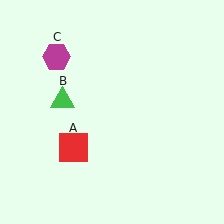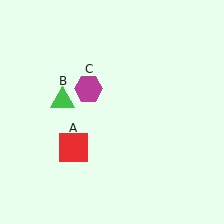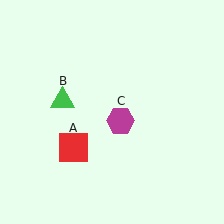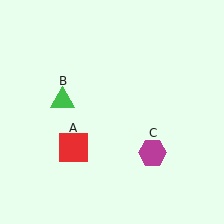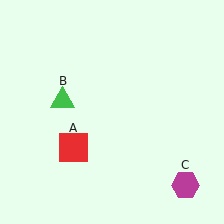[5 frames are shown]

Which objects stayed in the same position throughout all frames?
Red square (object A) and green triangle (object B) remained stationary.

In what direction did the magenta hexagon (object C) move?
The magenta hexagon (object C) moved down and to the right.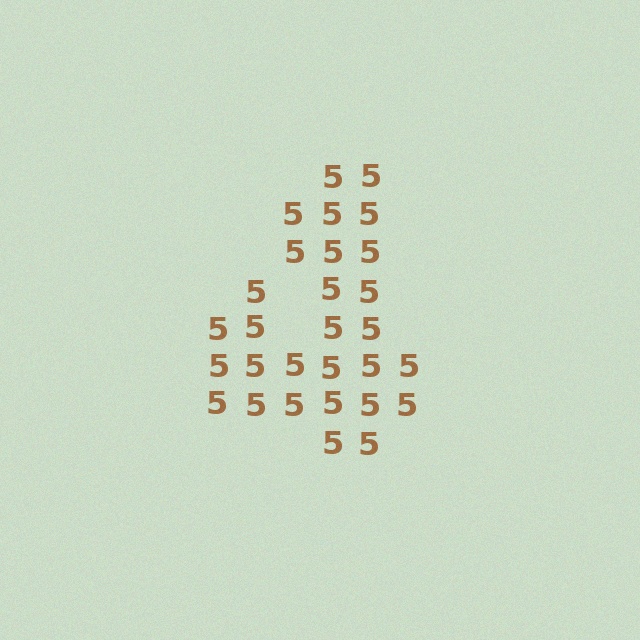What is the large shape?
The large shape is the digit 4.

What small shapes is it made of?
It is made of small digit 5's.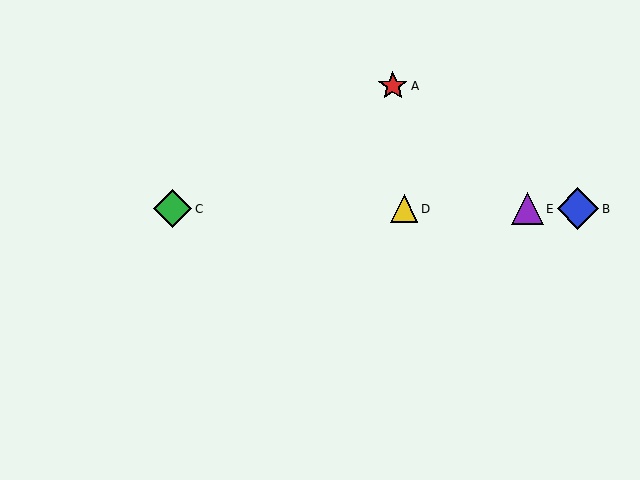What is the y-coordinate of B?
Object B is at y≈209.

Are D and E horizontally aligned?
Yes, both are at y≈209.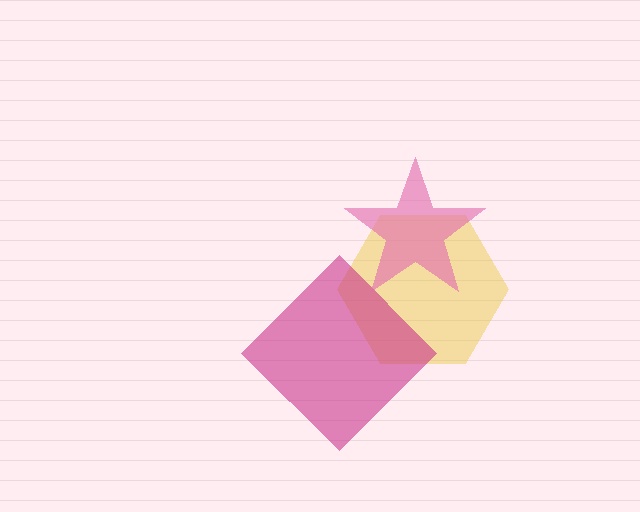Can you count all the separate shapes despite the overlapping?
Yes, there are 3 separate shapes.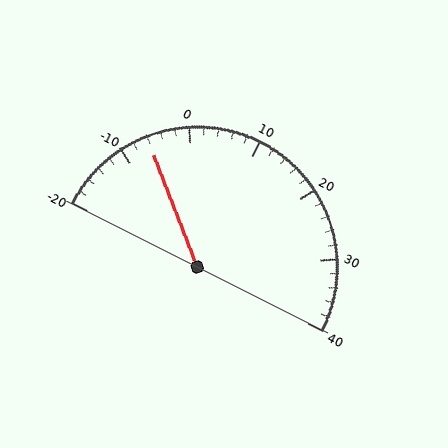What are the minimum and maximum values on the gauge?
The gauge ranges from -20 to 40.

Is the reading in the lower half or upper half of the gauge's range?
The reading is in the lower half of the range (-20 to 40).